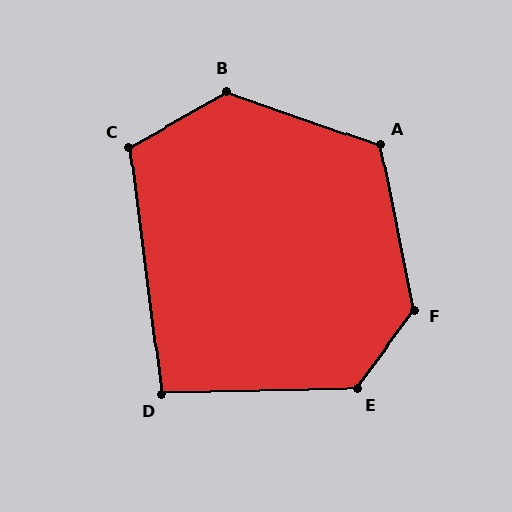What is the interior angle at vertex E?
Approximately 127 degrees (obtuse).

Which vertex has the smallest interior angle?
D, at approximately 96 degrees.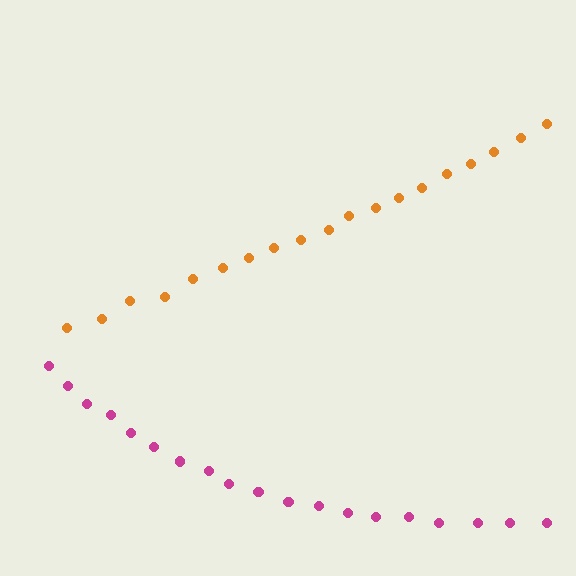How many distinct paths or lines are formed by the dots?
There are 2 distinct paths.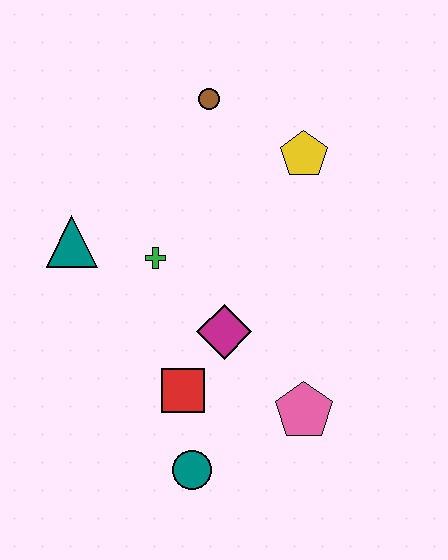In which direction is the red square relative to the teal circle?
The red square is above the teal circle.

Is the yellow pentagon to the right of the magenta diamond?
Yes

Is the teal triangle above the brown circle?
No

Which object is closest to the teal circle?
The red square is closest to the teal circle.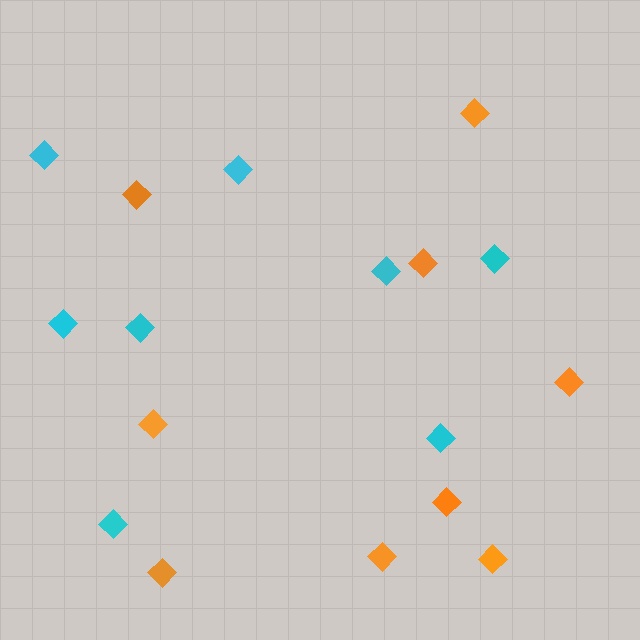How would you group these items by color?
There are 2 groups: one group of cyan diamonds (8) and one group of orange diamonds (9).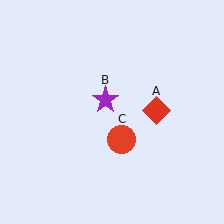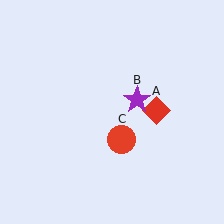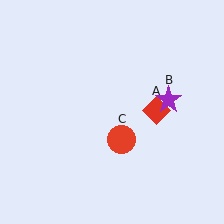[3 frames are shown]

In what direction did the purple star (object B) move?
The purple star (object B) moved right.